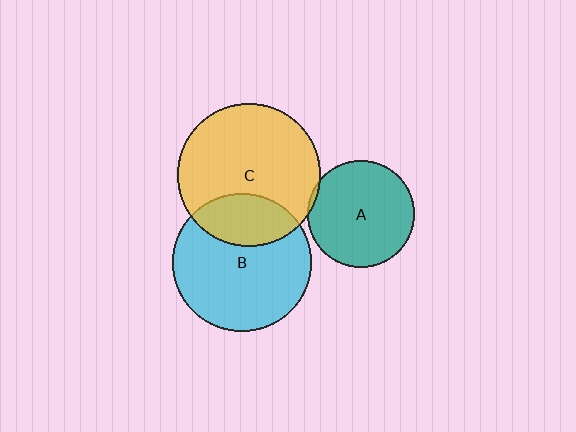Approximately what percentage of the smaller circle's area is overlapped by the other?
Approximately 5%.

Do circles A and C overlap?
Yes.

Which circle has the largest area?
Circle C (yellow).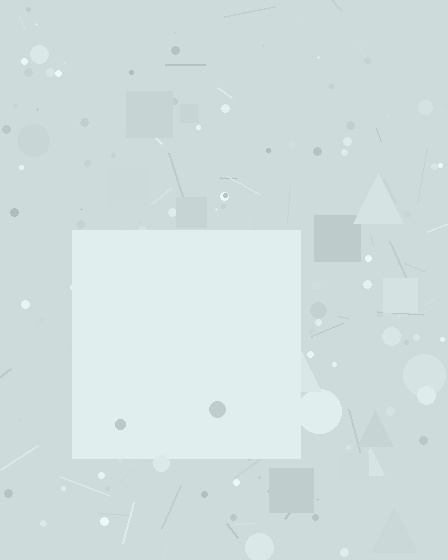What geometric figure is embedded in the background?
A square is embedded in the background.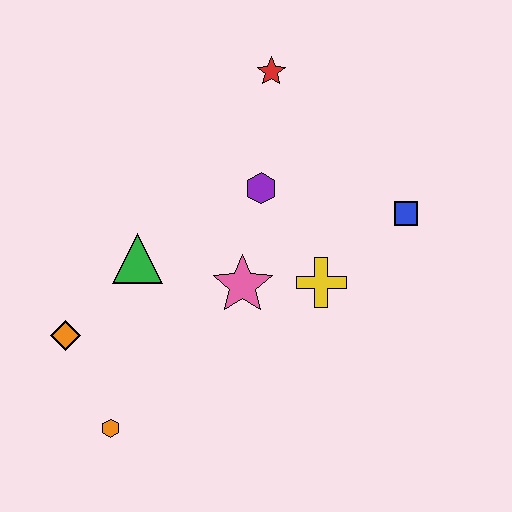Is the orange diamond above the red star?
No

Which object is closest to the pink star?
The yellow cross is closest to the pink star.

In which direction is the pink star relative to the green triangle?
The pink star is to the right of the green triangle.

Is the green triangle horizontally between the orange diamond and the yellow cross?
Yes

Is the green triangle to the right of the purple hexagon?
No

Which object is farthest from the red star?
The orange hexagon is farthest from the red star.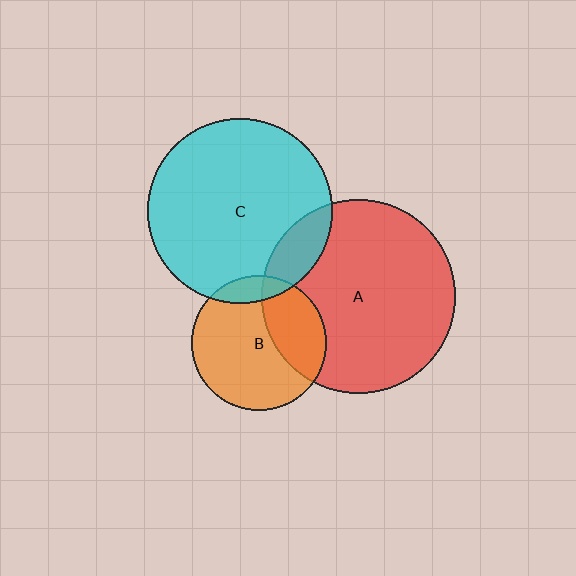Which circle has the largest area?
Circle A (red).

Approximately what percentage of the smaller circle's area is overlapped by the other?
Approximately 15%.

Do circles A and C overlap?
Yes.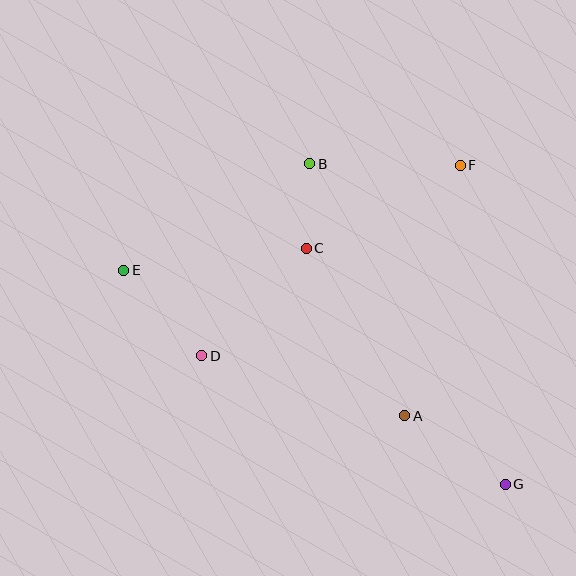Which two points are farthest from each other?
Points E and G are farthest from each other.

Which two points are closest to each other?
Points B and C are closest to each other.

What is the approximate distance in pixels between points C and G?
The distance between C and G is approximately 308 pixels.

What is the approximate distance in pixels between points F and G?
The distance between F and G is approximately 322 pixels.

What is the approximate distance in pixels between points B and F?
The distance between B and F is approximately 150 pixels.